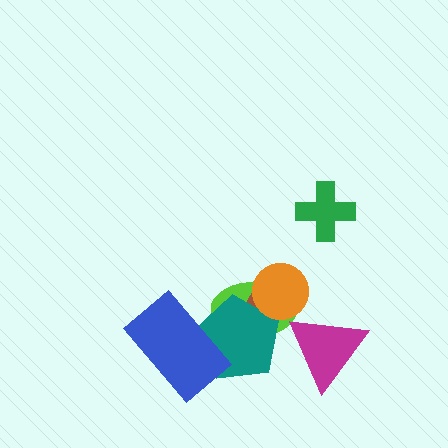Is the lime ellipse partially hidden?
Yes, it is partially covered by another shape.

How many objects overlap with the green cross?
0 objects overlap with the green cross.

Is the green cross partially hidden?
No, no other shape covers it.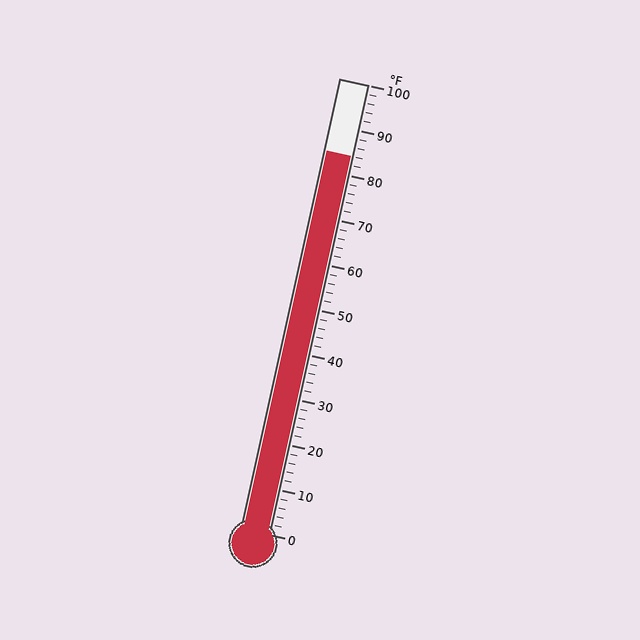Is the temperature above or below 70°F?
The temperature is above 70°F.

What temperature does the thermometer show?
The thermometer shows approximately 84°F.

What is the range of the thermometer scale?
The thermometer scale ranges from 0°F to 100°F.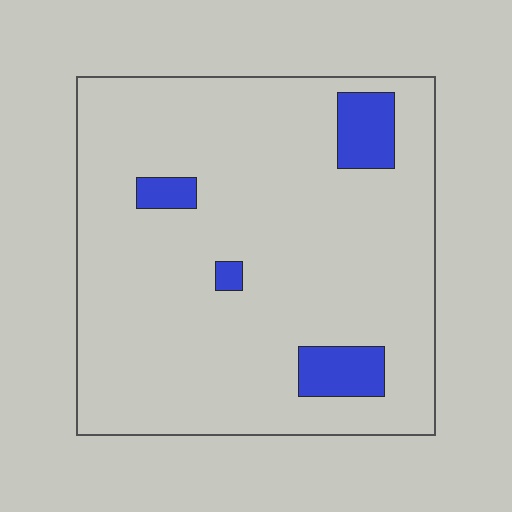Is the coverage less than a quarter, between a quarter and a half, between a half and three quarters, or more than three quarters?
Less than a quarter.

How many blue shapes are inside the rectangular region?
4.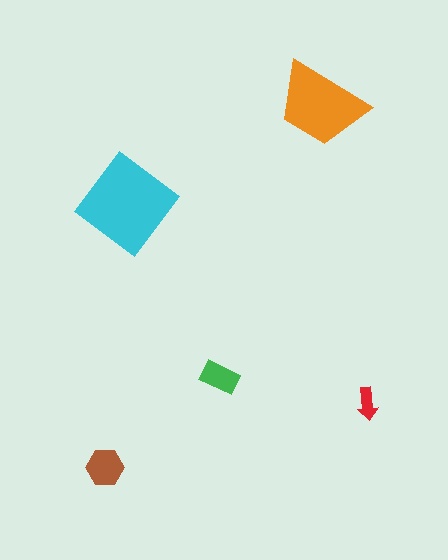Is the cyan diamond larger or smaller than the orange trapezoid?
Larger.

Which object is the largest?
The cyan diamond.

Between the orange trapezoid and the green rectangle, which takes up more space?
The orange trapezoid.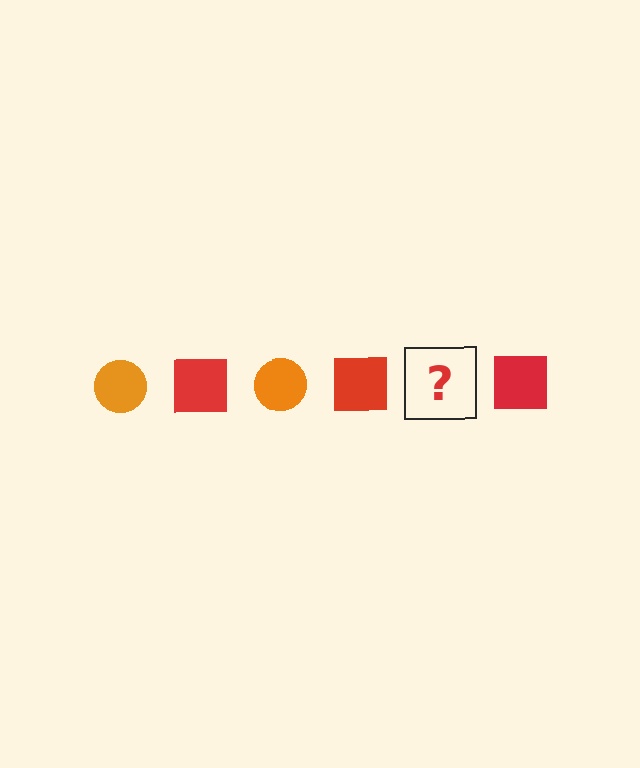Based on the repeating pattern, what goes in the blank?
The blank should be an orange circle.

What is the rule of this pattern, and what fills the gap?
The rule is that the pattern alternates between orange circle and red square. The gap should be filled with an orange circle.